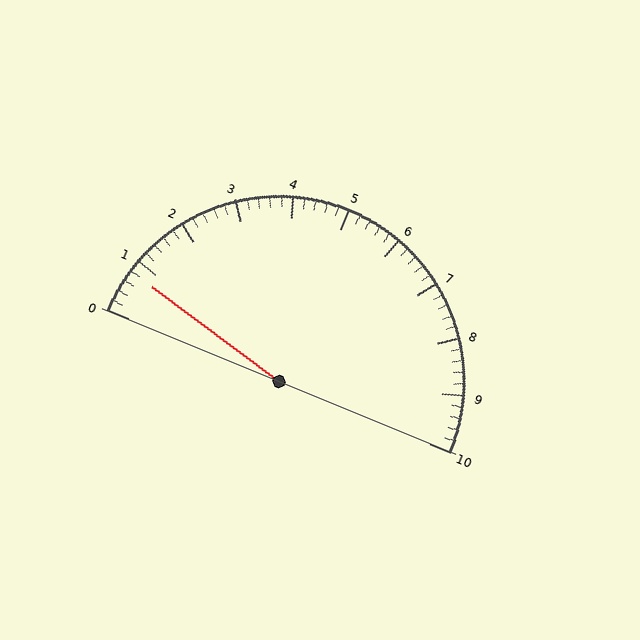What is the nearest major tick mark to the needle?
The nearest major tick mark is 1.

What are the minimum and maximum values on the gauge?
The gauge ranges from 0 to 10.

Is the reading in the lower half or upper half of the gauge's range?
The reading is in the lower half of the range (0 to 10).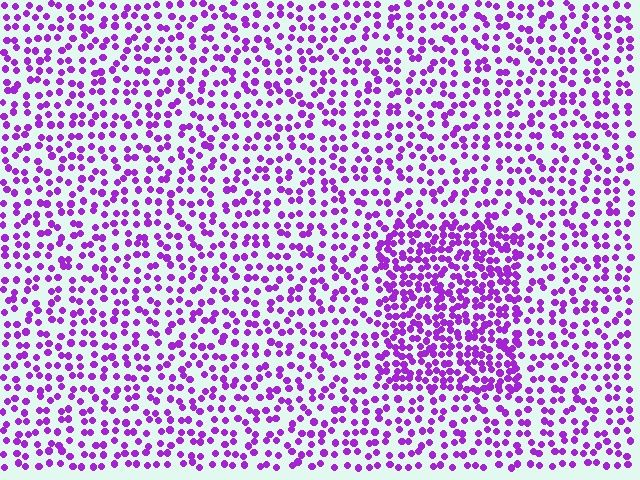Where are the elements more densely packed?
The elements are more densely packed inside the rectangle boundary.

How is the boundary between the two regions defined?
The boundary is defined by a change in element density (approximately 1.9x ratio). All elements are the same color, size, and shape.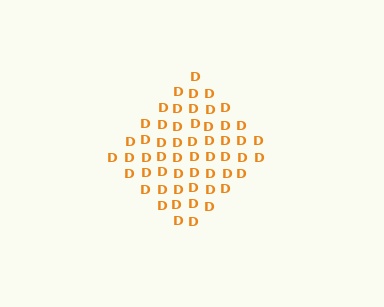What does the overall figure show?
The overall figure shows a diamond.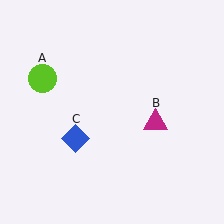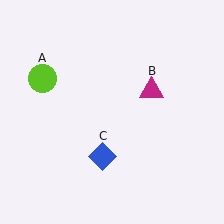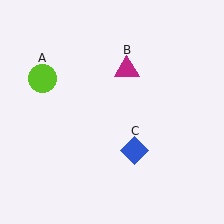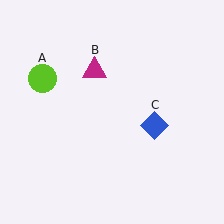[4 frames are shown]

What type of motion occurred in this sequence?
The magenta triangle (object B), blue diamond (object C) rotated counterclockwise around the center of the scene.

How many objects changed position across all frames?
2 objects changed position: magenta triangle (object B), blue diamond (object C).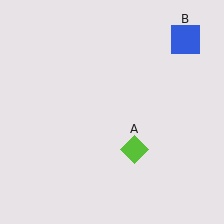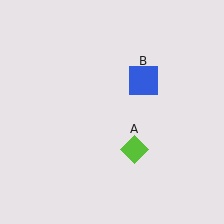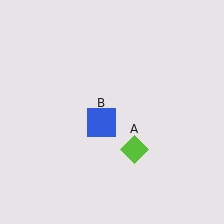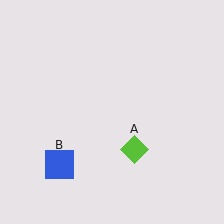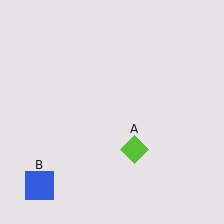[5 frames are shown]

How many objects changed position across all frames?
1 object changed position: blue square (object B).